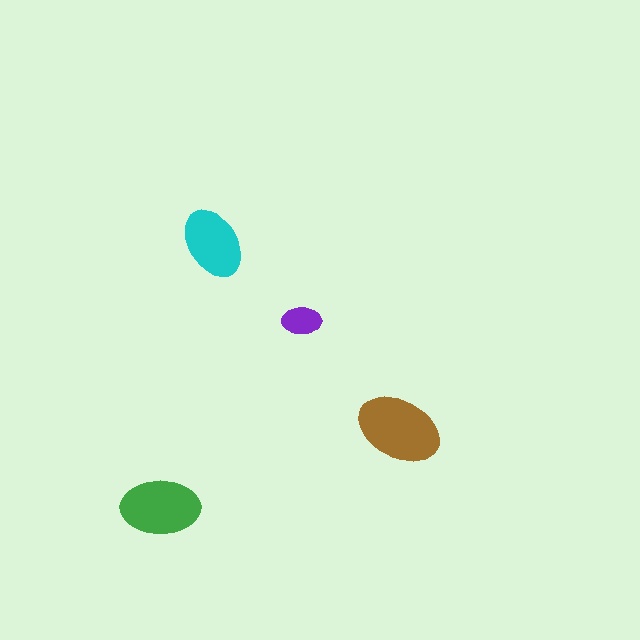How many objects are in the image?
There are 4 objects in the image.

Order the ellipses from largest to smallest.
the brown one, the green one, the cyan one, the purple one.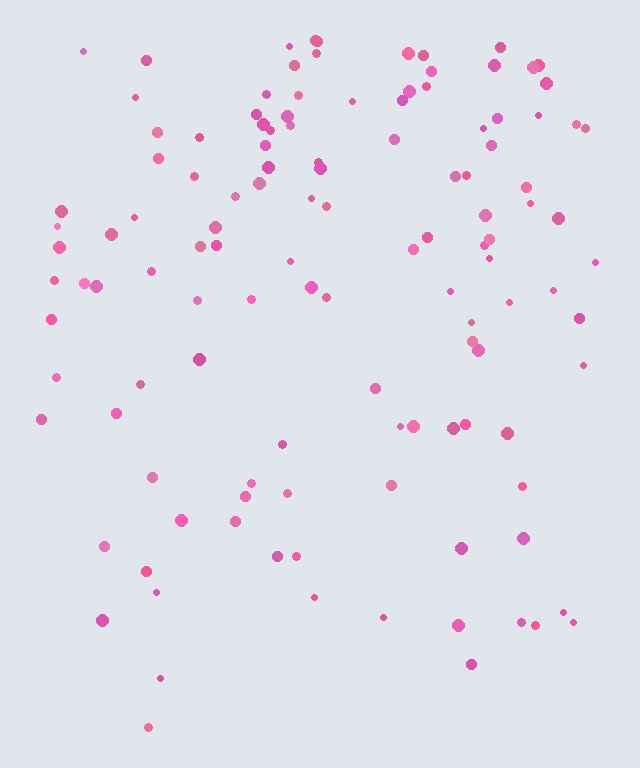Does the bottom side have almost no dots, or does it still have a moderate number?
Still a moderate number, just noticeably fewer than the top.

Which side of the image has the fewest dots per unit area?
The bottom.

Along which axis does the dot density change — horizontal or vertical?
Vertical.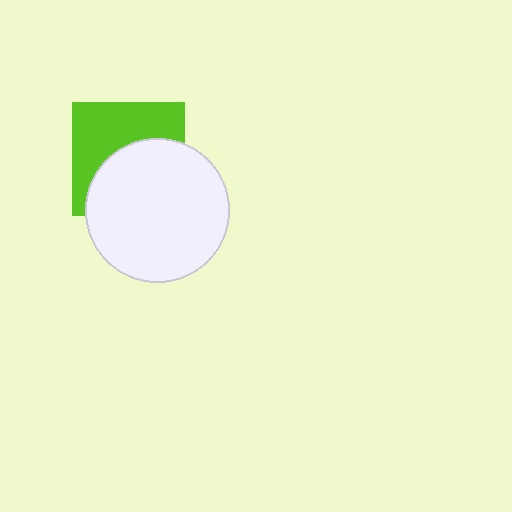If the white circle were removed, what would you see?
You would see the complete lime square.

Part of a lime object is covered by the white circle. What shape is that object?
It is a square.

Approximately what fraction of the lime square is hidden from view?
Roughly 51% of the lime square is hidden behind the white circle.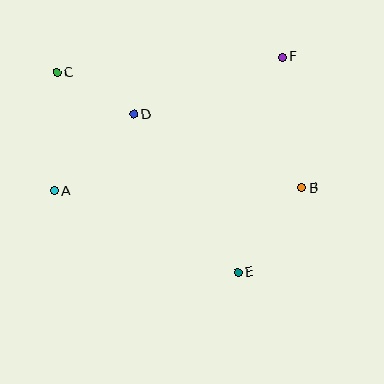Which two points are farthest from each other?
Points B and C are farthest from each other.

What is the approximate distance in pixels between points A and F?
The distance between A and F is approximately 265 pixels.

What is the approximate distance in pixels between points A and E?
The distance between A and E is approximately 201 pixels.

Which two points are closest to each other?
Points C and D are closest to each other.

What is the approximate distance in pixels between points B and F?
The distance between B and F is approximately 132 pixels.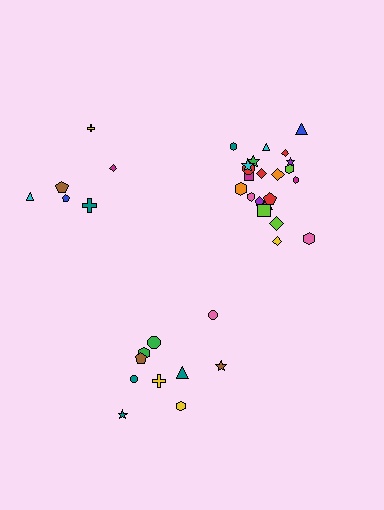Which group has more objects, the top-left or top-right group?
The top-right group.